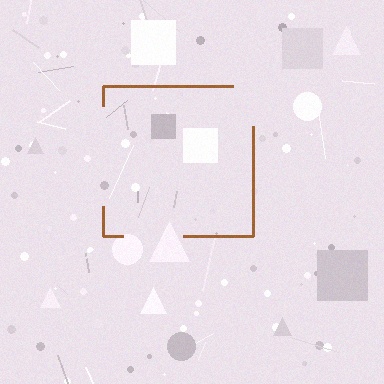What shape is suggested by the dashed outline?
The dashed outline suggests a square.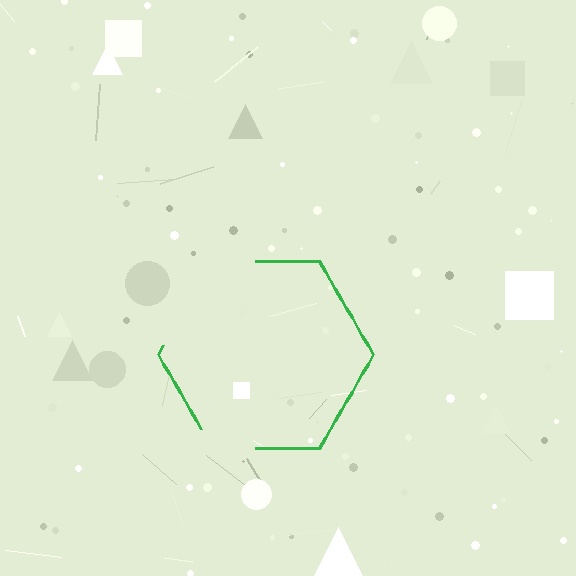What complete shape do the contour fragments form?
The contour fragments form a hexagon.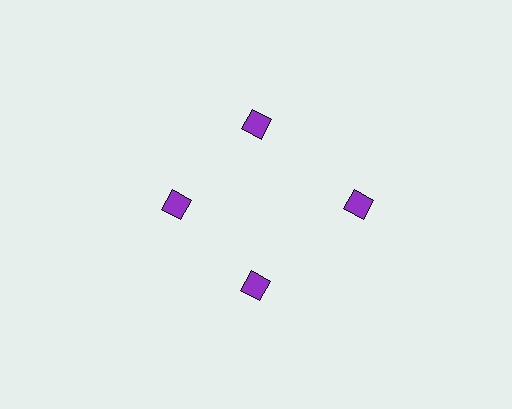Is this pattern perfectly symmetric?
No. The 4 purple diamonds are arranged in a ring, but one element near the 3 o'clock position is pushed outward from the center, breaking the 4-fold rotational symmetry.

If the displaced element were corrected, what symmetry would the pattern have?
It would have 4-fold rotational symmetry — the pattern would map onto itself every 90 degrees.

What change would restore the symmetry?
The symmetry would be restored by moving it inward, back onto the ring so that all 4 diamonds sit at equal angles and equal distance from the center.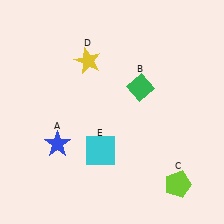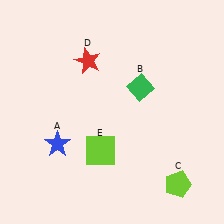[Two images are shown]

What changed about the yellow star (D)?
In Image 1, D is yellow. In Image 2, it changed to red.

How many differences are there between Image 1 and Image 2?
There are 2 differences between the two images.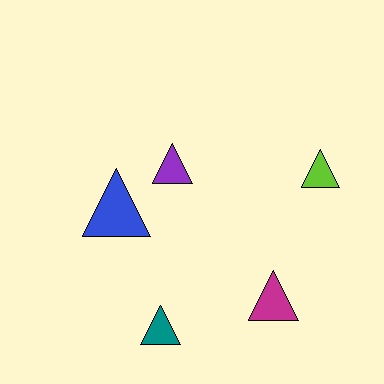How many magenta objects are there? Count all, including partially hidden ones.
There is 1 magenta object.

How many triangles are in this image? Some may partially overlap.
There are 5 triangles.